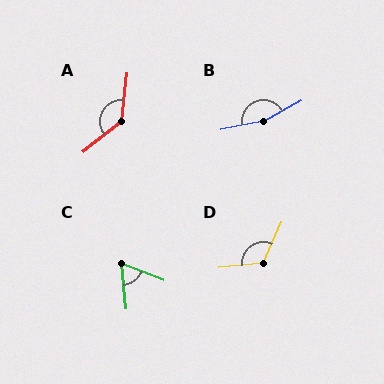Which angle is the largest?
B, at approximately 162 degrees.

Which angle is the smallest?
C, at approximately 63 degrees.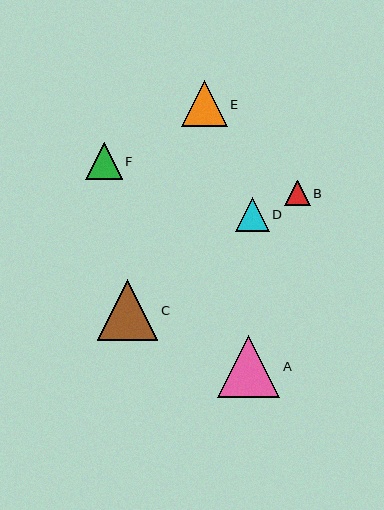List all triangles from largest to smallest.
From largest to smallest: A, C, E, F, D, B.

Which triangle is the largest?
Triangle A is the largest with a size of approximately 62 pixels.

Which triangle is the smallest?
Triangle B is the smallest with a size of approximately 25 pixels.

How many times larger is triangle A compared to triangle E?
Triangle A is approximately 1.3 times the size of triangle E.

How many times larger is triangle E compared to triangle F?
Triangle E is approximately 1.3 times the size of triangle F.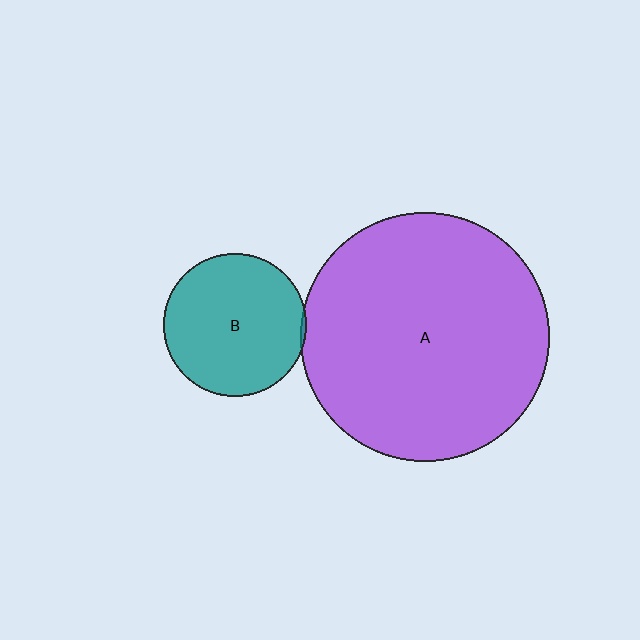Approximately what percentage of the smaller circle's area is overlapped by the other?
Approximately 5%.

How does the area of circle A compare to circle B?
Approximately 3.0 times.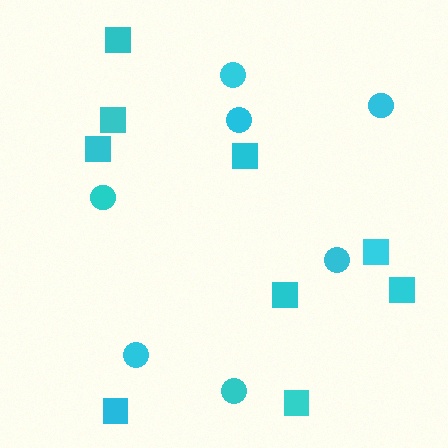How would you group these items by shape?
There are 2 groups: one group of circles (7) and one group of squares (9).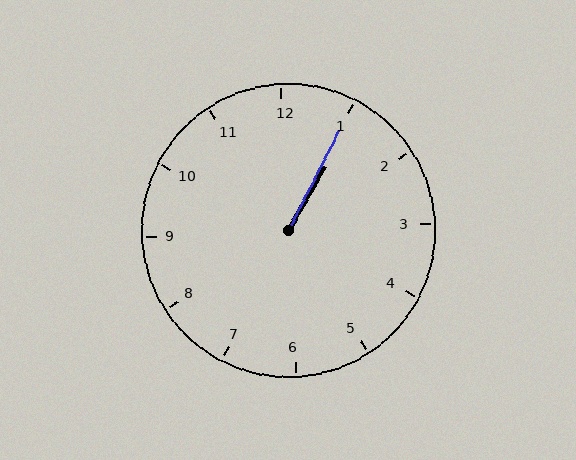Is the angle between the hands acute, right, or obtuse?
It is acute.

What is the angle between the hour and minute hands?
Approximately 2 degrees.